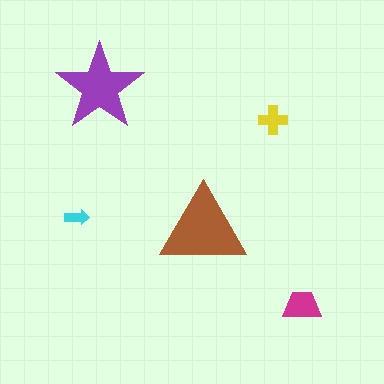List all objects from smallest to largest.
The cyan arrow, the yellow cross, the magenta trapezoid, the purple star, the brown triangle.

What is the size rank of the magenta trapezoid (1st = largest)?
3rd.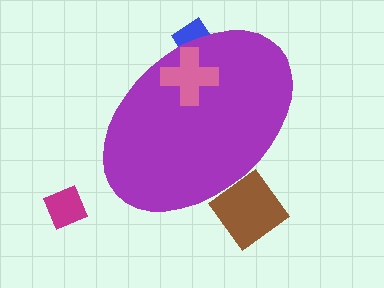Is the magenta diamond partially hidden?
No, the magenta diamond is fully visible.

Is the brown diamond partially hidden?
Yes, the brown diamond is partially hidden behind the purple ellipse.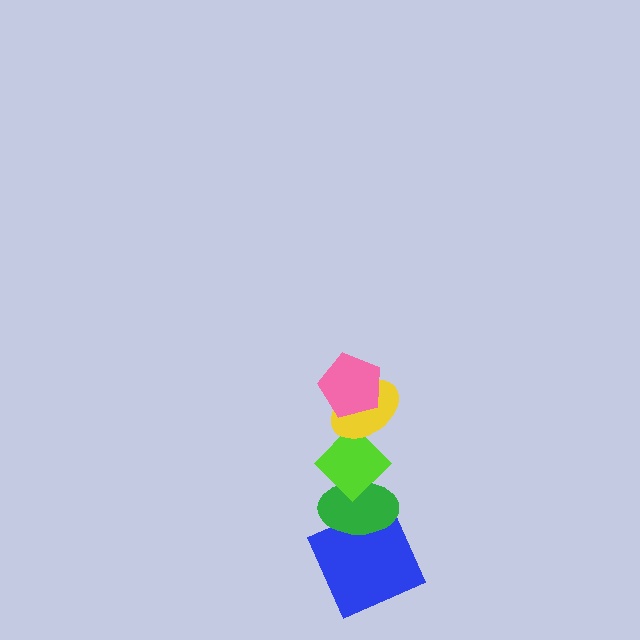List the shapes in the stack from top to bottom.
From top to bottom: the pink pentagon, the yellow ellipse, the lime diamond, the green ellipse, the blue square.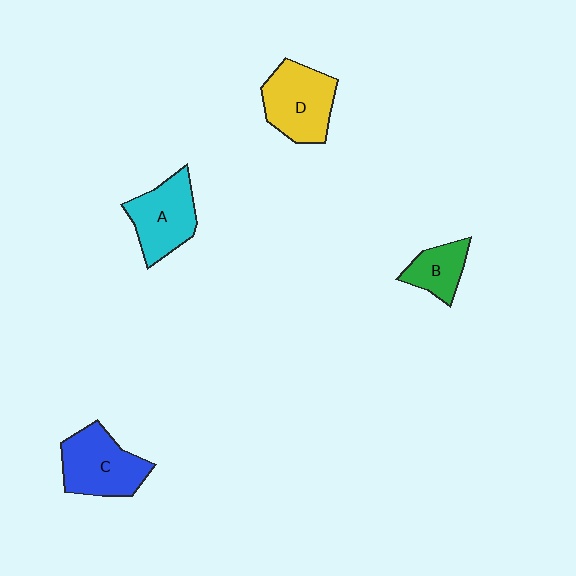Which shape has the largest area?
Shape D (yellow).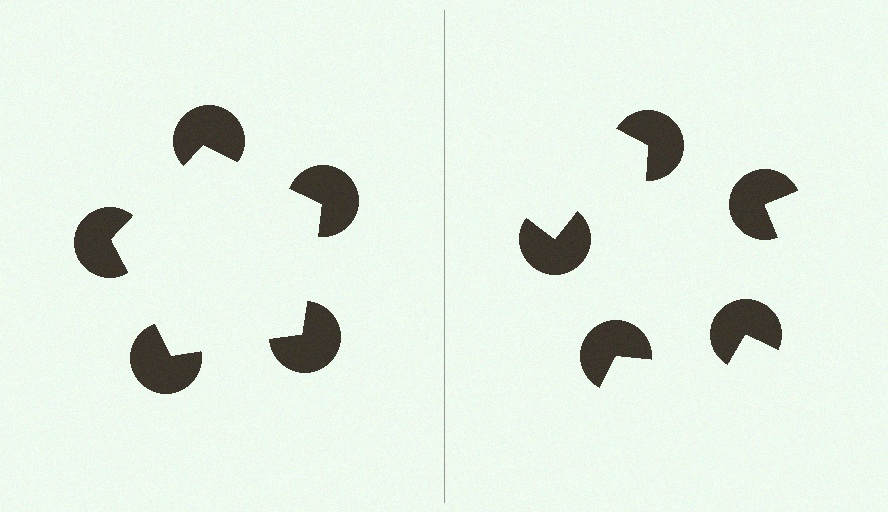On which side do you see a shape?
An illusory pentagon appears on the left side. On the right side the wedge cuts are rotated, so no coherent shape forms.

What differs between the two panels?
The pac-man discs are positioned identically on both sides; only the wedge orientations differ. On the left they align to a pentagon; on the right they are misaligned.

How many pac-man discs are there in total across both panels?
10 — 5 on each side.